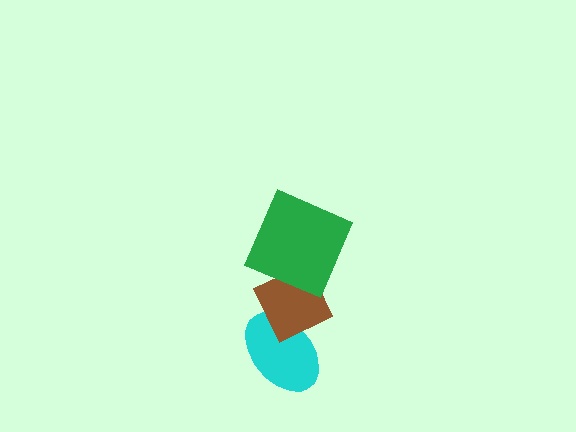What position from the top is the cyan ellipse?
The cyan ellipse is 3rd from the top.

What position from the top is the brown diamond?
The brown diamond is 2nd from the top.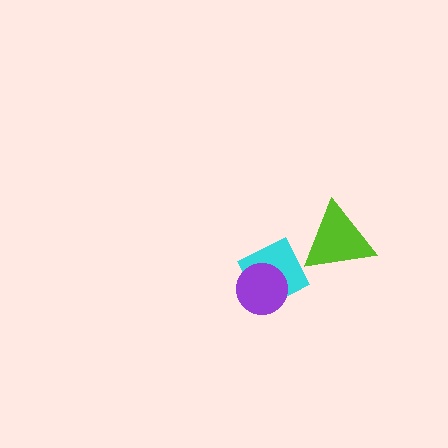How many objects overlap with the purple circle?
1 object overlaps with the purple circle.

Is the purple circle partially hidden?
No, no other shape covers it.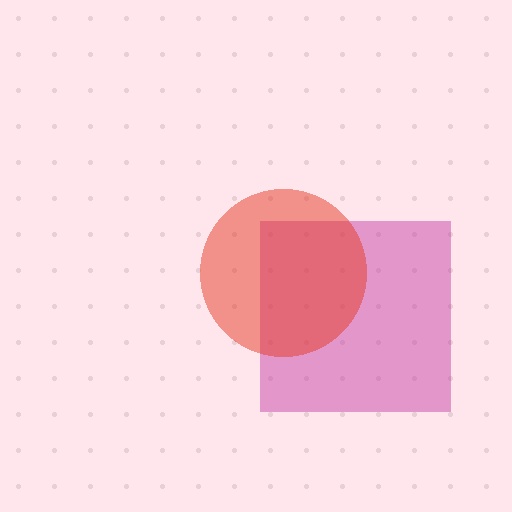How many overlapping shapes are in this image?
There are 2 overlapping shapes in the image.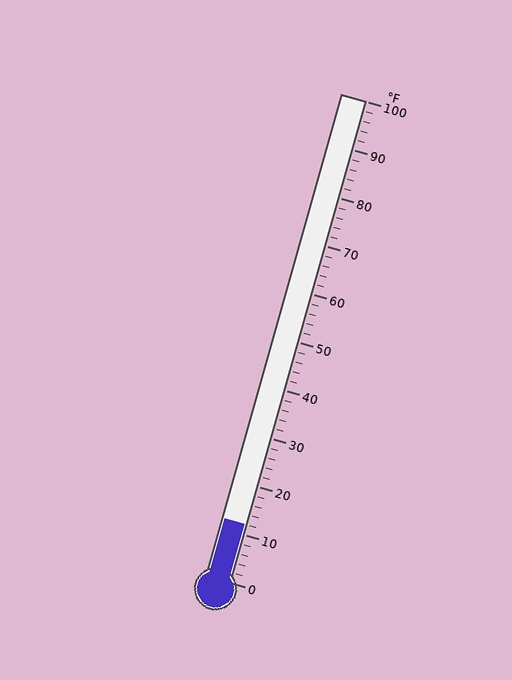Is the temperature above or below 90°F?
The temperature is below 90°F.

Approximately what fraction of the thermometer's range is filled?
The thermometer is filled to approximately 10% of its range.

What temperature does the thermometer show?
The thermometer shows approximately 12°F.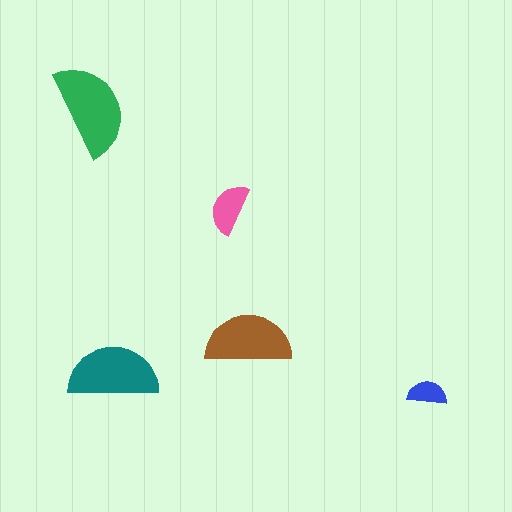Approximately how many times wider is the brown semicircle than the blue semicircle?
About 2 times wider.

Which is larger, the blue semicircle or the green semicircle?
The green one.